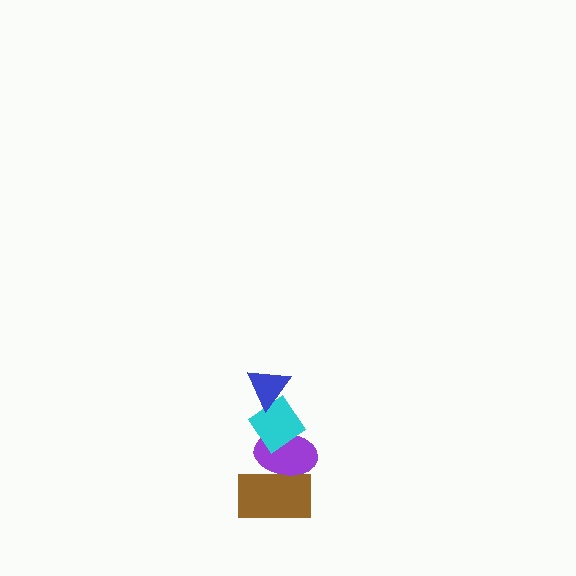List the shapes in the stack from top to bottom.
From top to bottom: the blue triangle, the cyan diamond, the purple ellipse, the brown rectangle.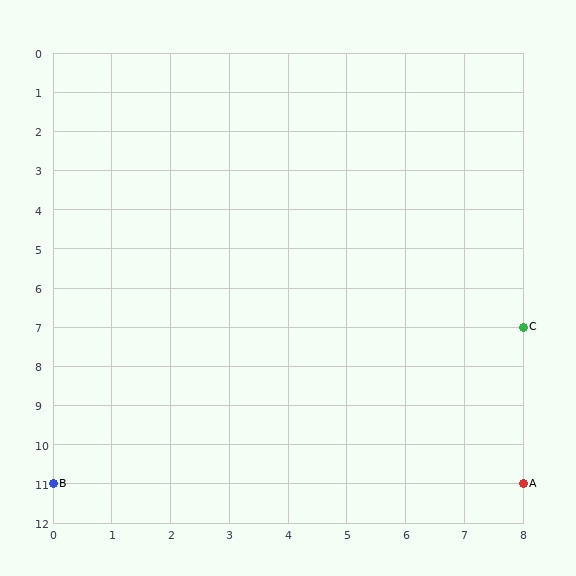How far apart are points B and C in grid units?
Points B and C are 8 columns and 4 rows apart (about 8.9 grid units diagonally).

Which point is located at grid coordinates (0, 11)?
Point B is at (0, 11).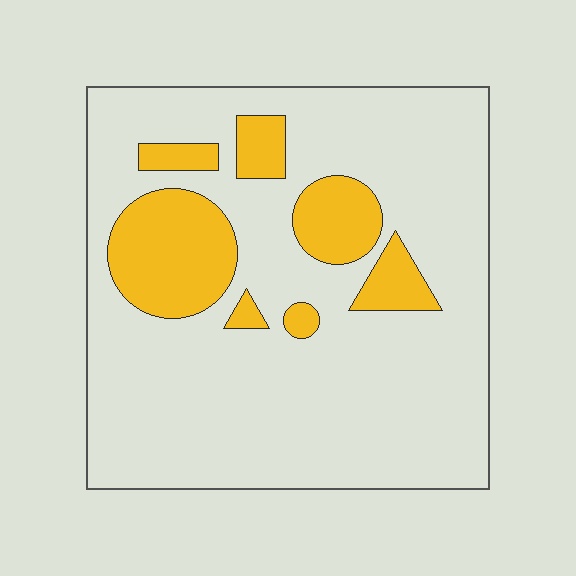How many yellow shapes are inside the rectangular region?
7.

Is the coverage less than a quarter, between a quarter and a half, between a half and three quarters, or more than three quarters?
Less than a quarter.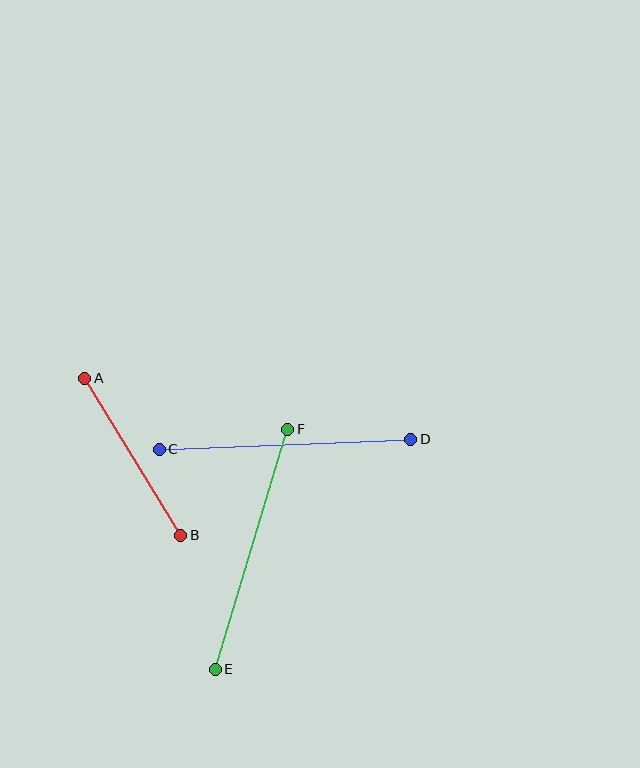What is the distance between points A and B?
The distance is approximately 184 pixels.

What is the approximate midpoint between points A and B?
The midpoint is at approximately (133, 457) pixels.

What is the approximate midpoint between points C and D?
The midpoint is at approximately (285, 444) pixels.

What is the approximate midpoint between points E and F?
The midpoint is at approximately (252, 549) pixels.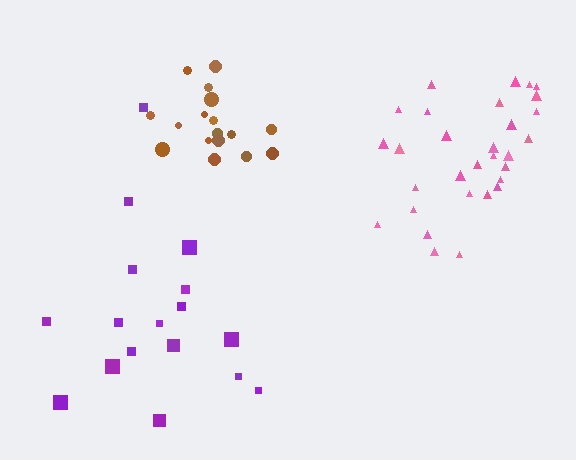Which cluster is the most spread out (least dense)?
Purple.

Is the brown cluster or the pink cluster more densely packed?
Brown.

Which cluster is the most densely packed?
Brown.